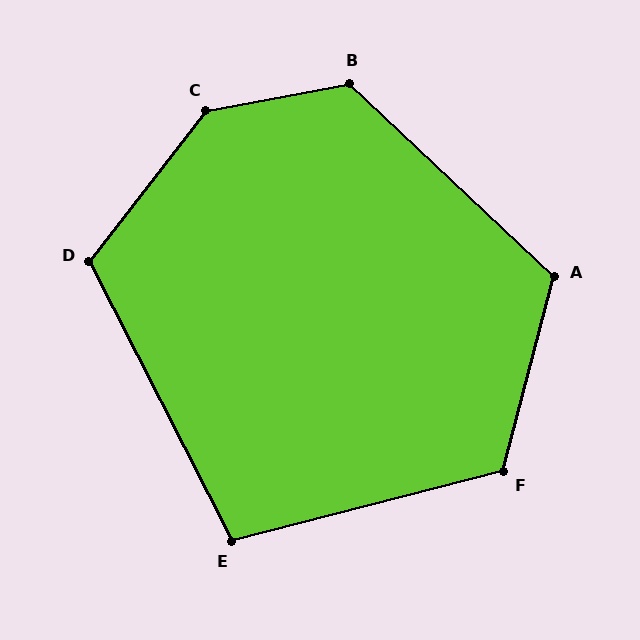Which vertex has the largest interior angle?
C, at approximately 139 degrees.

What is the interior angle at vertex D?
Approximately 115 degrees (obtuse).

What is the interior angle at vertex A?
Approximately 119 degrees (obtuse).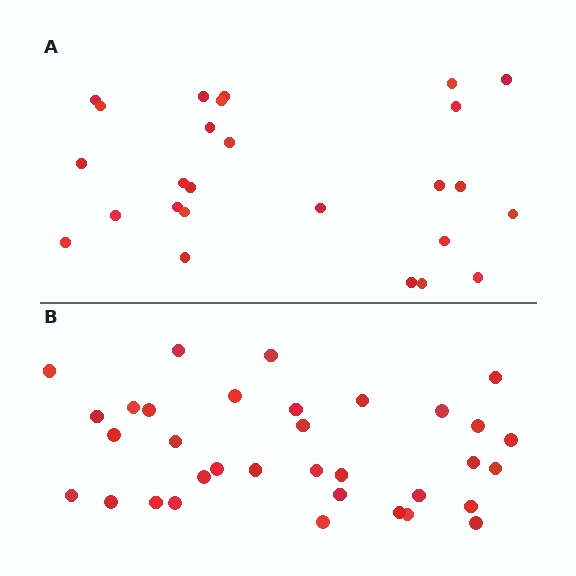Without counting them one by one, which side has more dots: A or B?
Region B (the bottom region) has more dots.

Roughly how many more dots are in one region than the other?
Region B has roughly 8 or so more dots than region A.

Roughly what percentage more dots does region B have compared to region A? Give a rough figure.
About 30% more.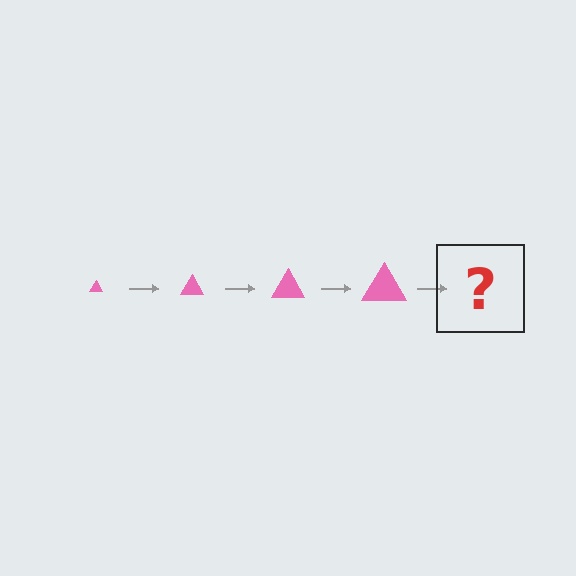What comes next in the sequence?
The next element should be a pink triangle, larger than the previous one.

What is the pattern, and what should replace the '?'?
The pattern is that the triangle gets progressively larger each step. The '?' should be a pink triangle, larger than the previous one.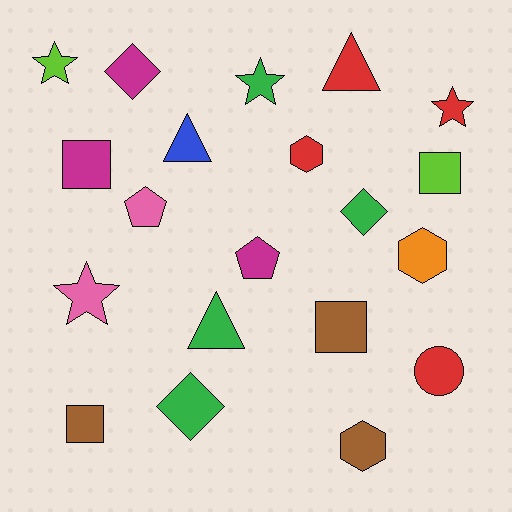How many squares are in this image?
There are 4 squares.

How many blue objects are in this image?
There is 1 blue object.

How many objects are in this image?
There are 20 objects.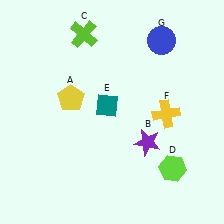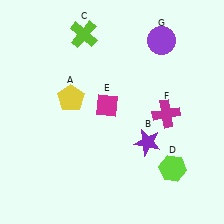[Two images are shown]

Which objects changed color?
E changed from teal to magenta. F changed from yellow to magenta. G changed from blue to purple.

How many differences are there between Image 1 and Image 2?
There are 3 differences between the two images.